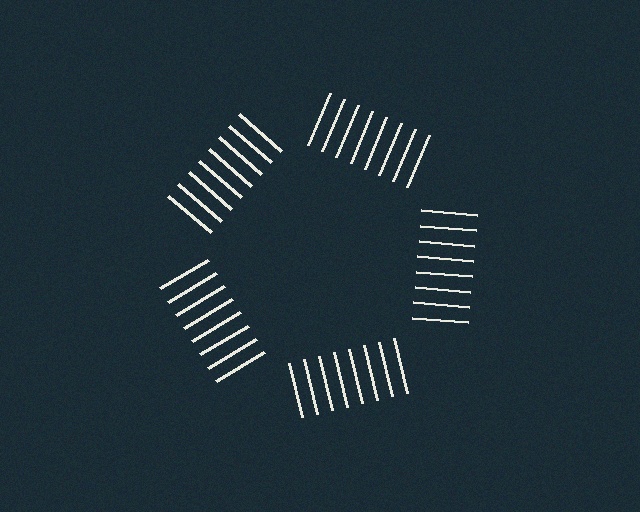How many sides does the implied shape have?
5 sides — the line-ends trace a pentagon.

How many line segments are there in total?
40 — 8 along each of the 5 edges.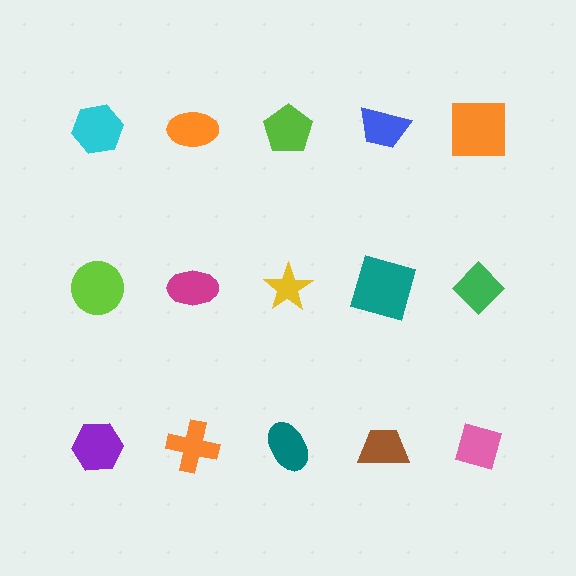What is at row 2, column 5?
A green diamond.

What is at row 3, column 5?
A pink diamond.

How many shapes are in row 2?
5 shapes.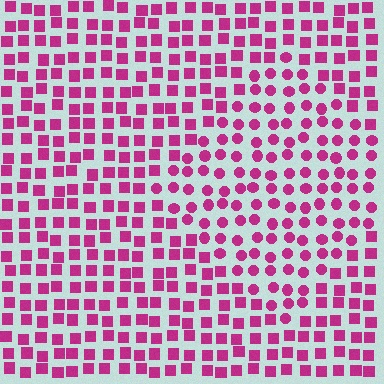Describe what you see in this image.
The image is filled with small magenta elements arranged in a uniform grid. A diamond-shaped region contains circles, while the surrounding area contains squares. The boundary is defined purely by the change in element shape.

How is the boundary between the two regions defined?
The boundary is defined by a change in element shape: circles inside vs. squares outside. All elements share the same color and spacing.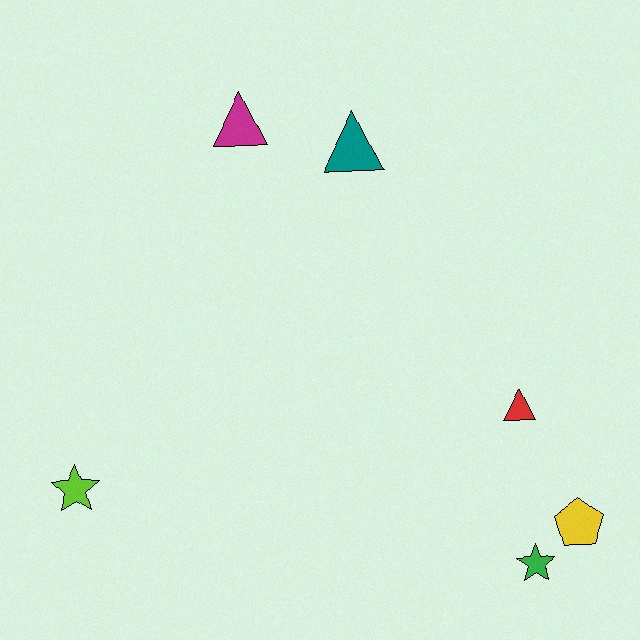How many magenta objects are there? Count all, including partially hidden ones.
There is 1 magenta object.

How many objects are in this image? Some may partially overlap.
There are 6 objects.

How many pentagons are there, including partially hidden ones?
There is 1 pentagon.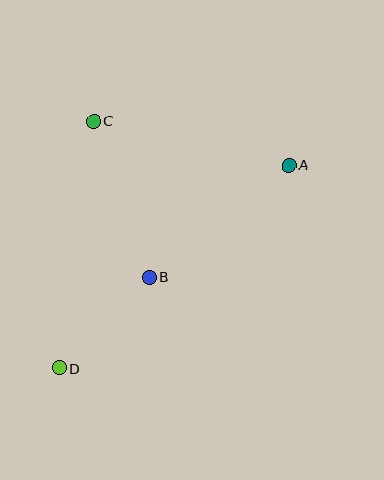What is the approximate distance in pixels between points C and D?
The distance between C and D is approximately 249 pixels.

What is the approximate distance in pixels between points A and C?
The distance between A and C is approximately 200 pixels.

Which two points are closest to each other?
Points B and D are closest to each other.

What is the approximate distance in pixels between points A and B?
The distance between A and B is approximately 179 pixels.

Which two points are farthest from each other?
Points A and D are farthest from each other.